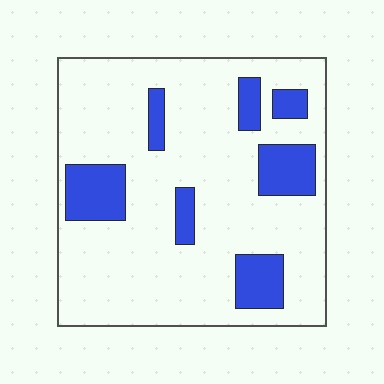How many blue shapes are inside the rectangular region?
7.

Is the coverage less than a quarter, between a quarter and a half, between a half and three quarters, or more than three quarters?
Less than a quarter.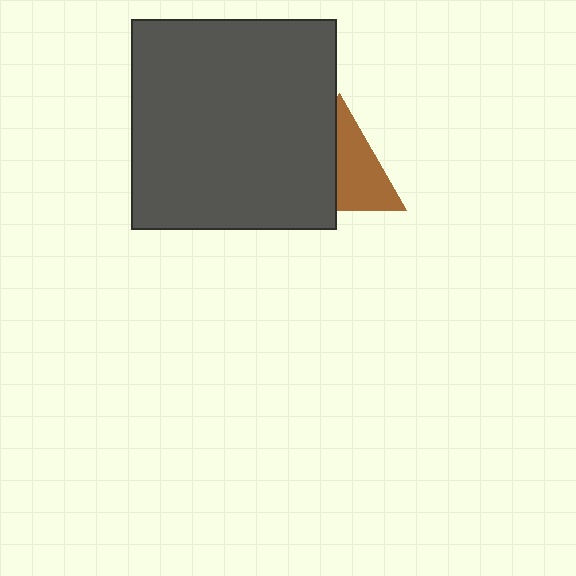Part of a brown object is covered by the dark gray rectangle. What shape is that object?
It is a triangle.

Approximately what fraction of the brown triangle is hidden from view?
Roughly 47% of the brown triangle is hidden behind the dark gray rectangle.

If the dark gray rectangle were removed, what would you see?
You would see the complete brown triangle.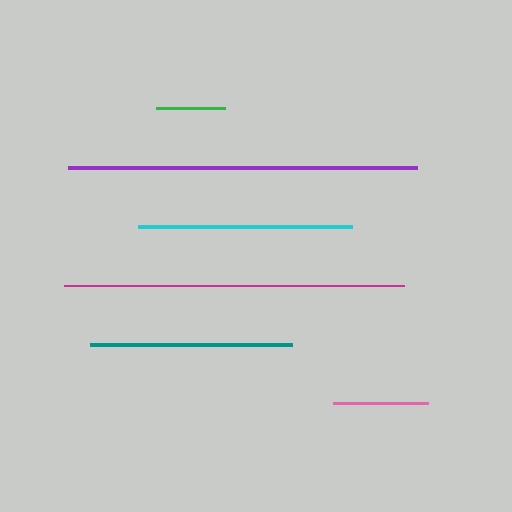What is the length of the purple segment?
The purple segment is approximately 349 pixels long.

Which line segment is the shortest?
The green line is the shortest at approximately 70 pixels.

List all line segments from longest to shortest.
From longest to shortest: purple, magenta, cyan, teal, pink, green.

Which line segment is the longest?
The purple line is the longest at approximately 349 pixels.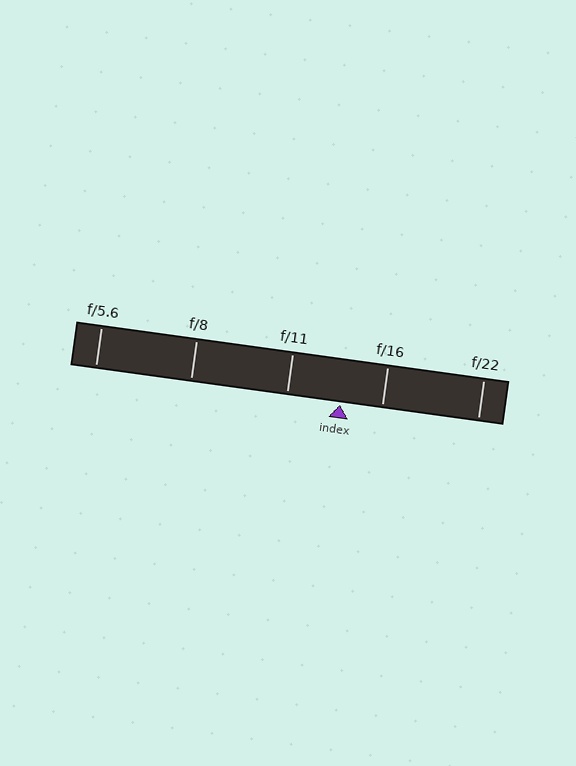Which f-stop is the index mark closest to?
The index mark is closest to f/16.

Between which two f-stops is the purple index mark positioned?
The index mark is between f/11 and f/16.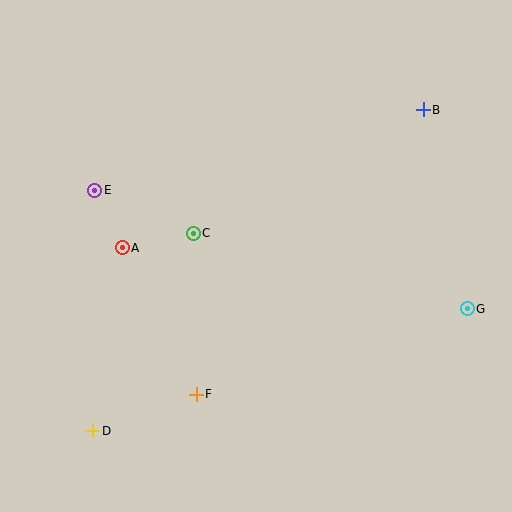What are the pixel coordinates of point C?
Point C is at (193, 233).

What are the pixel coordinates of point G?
Point G is at (467, 309).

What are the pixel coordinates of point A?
Point A is at (122, 248).